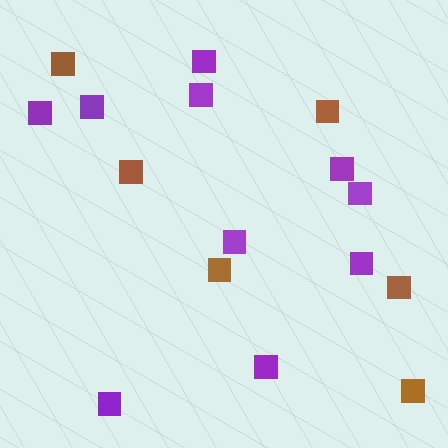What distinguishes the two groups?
There are 2 groups: one group of brown squares (6) and one group of purple squares (10).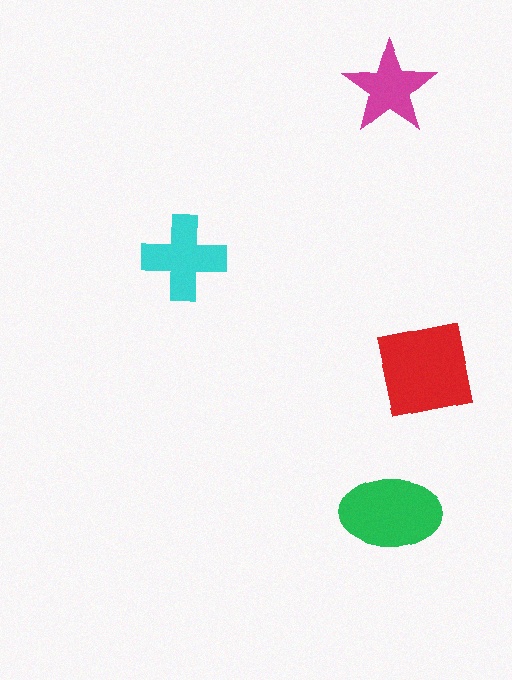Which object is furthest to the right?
The red square is rightmost.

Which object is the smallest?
The magenta star.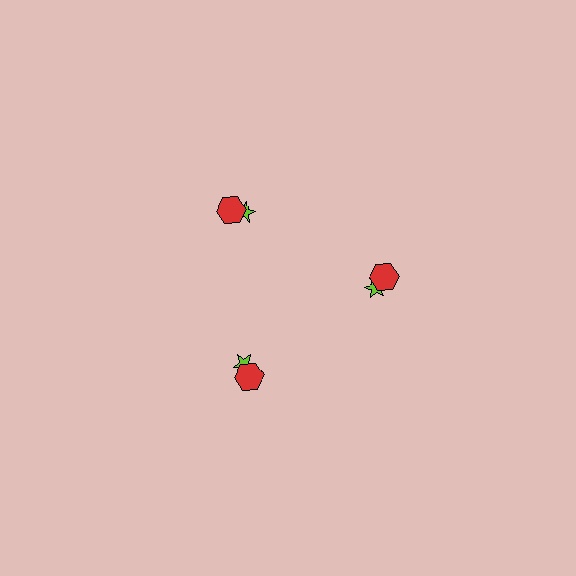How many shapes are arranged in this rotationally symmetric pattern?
There are 6 shapes, arranged in 3 groups of 2.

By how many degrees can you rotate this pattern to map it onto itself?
The pattern maps onto itself every 120 degrees of rotation.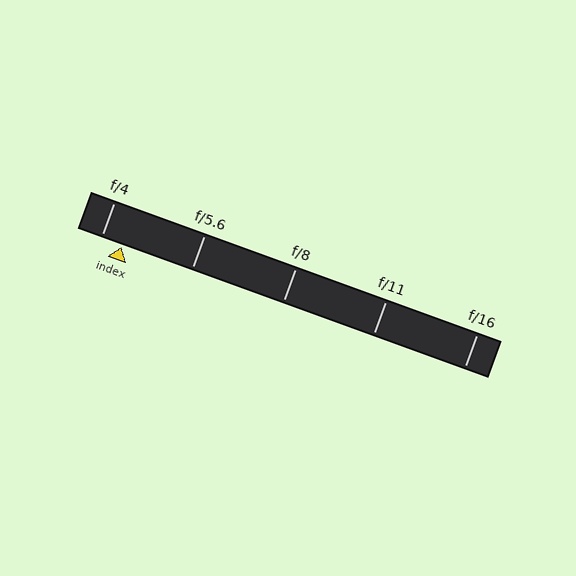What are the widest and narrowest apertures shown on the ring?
The widest aperture shown is f/4 and the narrowest is f/16.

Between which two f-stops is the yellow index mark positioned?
The index mark is between f/4 and f/5.6.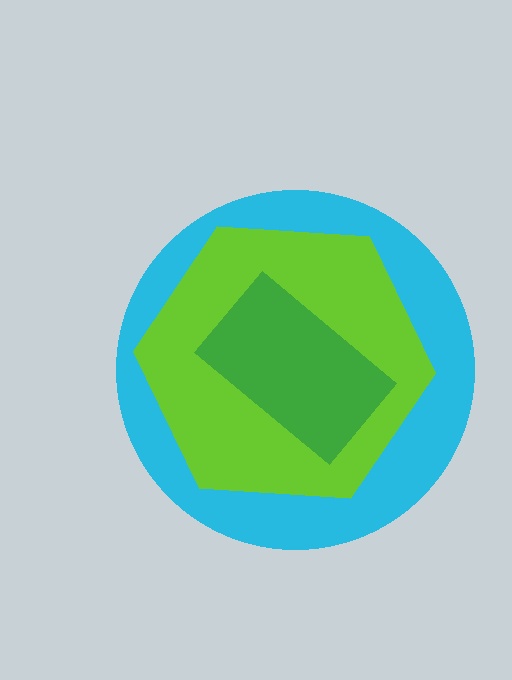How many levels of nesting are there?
3.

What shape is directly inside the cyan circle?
The lime hexagon.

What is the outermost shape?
The cyan circle.